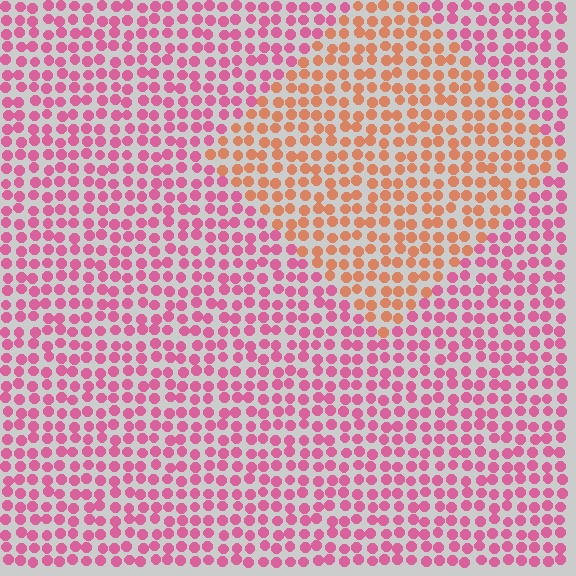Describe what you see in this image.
The image is filled with small pink elements in a uniform arrangement. A diamond-shaped region is visible where the elements are tinted to a slightly different hue, forming a subtle color boundary.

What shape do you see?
I see a diamond.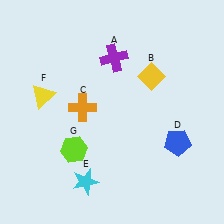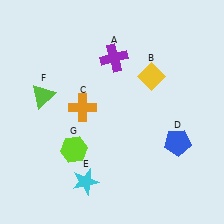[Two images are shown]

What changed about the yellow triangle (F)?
In Image 1, F is yellow. In Image 2, it changed to lime.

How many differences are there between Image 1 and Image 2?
There is 1 difference between the two images.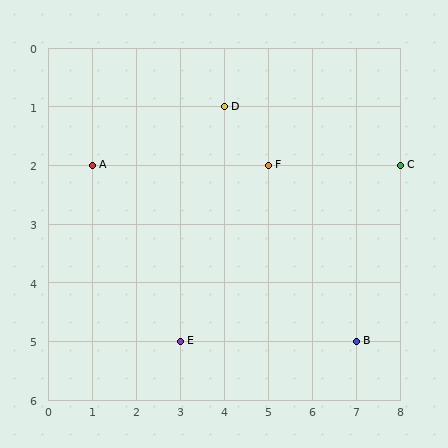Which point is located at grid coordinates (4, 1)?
Point D is at (4, 1).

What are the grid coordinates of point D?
Point D is at grid coordinates (4, 1).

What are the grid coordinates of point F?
Point F is at grid coordinates (5, 2).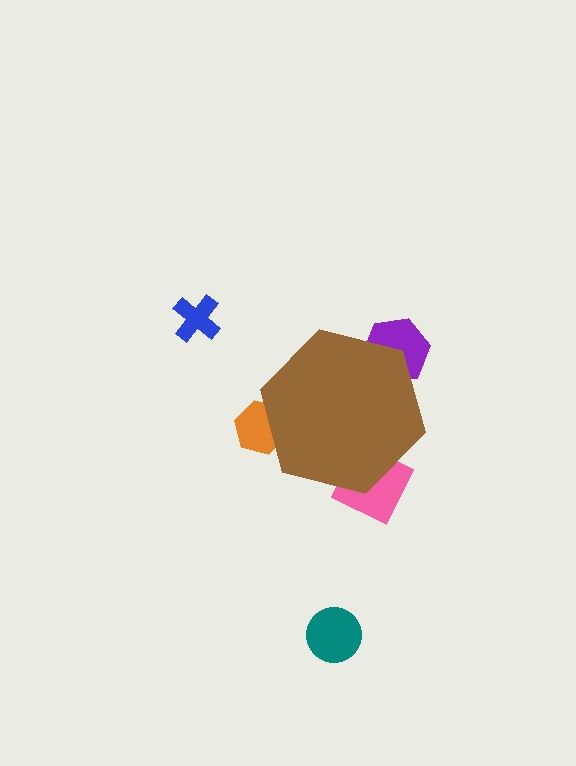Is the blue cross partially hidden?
No, the blue cross is fully visible.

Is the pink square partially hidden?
Yes, the pink square is partially hidden behind the brown hexagon.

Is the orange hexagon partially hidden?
Yes, the orange hexagon is partially hidden behind the brown hexagon.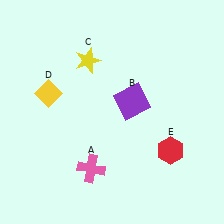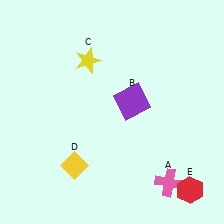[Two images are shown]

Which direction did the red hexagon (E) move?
The red hexagon (E) moved down.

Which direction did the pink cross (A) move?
The pink cross (A) moved right.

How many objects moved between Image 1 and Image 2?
3 objects moved between the two images.